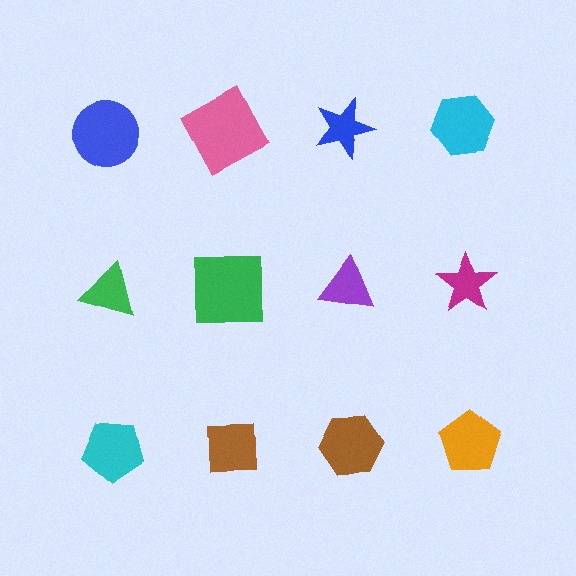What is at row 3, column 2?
A brown square.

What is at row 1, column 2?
A pink square.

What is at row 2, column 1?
A green triangle.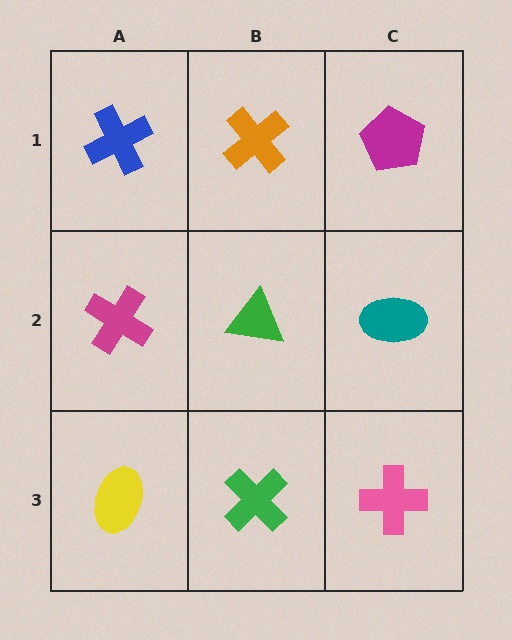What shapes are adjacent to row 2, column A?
A blue cross (row 1, column A), a yellow ellipse (row 3, column A), a green triangle (row 2, column B).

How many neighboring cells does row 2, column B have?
4.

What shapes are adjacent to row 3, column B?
A green triangle (row 2, column B), a yellow ellipse (row 3, column A), a pink cross (row 3, column C).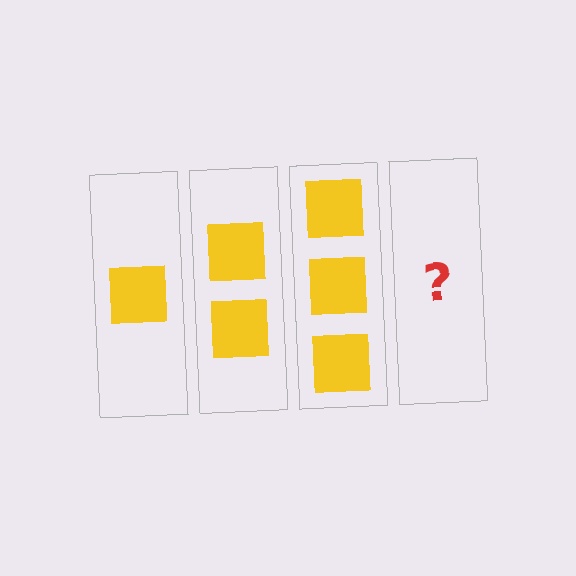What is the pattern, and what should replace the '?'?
The pattern is that each step adds one more square. The '?' should be 4 squares.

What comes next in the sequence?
The next element should be 4 squares.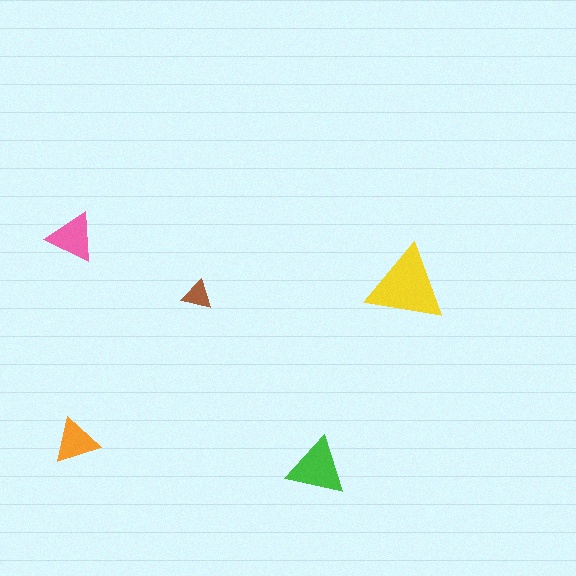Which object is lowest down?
The green triangle is bottommost.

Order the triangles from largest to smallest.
the yellow one, the green one, the pink one, the orange one, the brown one.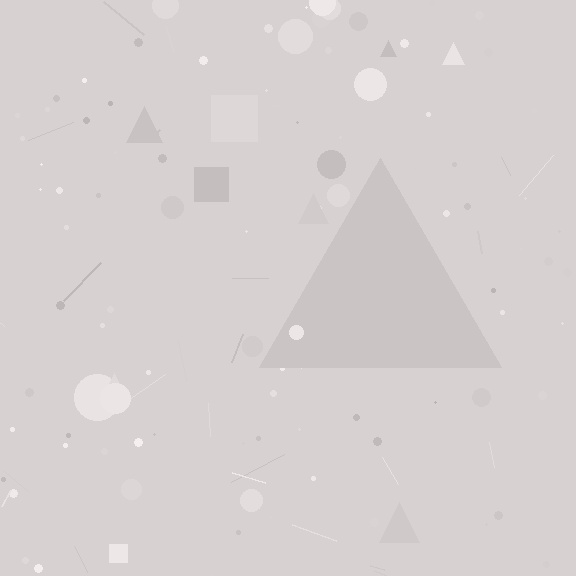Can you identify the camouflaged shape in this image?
The camouflaged shape is a triangle.